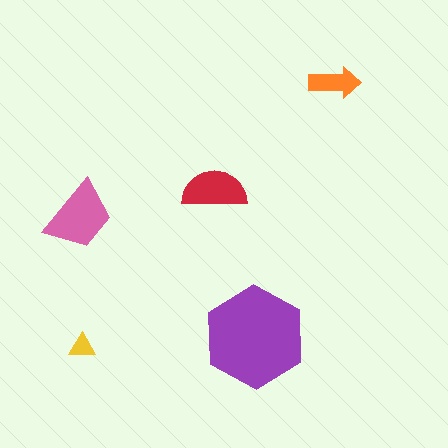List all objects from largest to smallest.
The purple hexagon, the pink trapezoid, the red semicircle, the orange arrow, the yellow triangle.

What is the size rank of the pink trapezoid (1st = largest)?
2nd.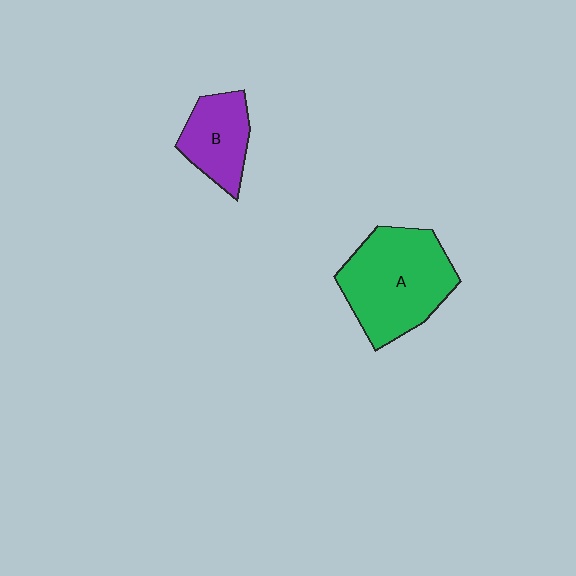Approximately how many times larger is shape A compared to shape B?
Approximately 1.9 times.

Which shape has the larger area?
Shape A (green).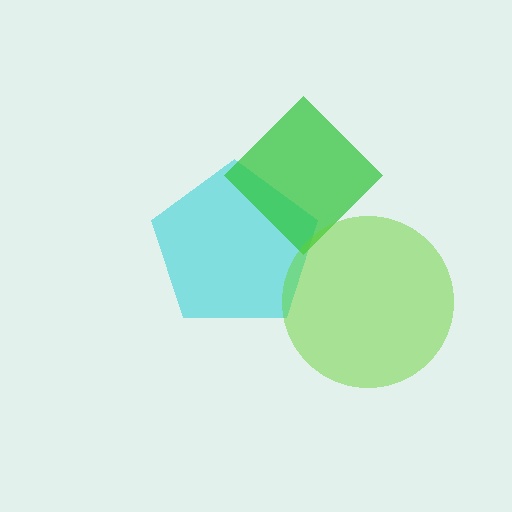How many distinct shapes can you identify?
There are 3 distinct shapes: a cyan pentagon, a green diamond, a lime circle.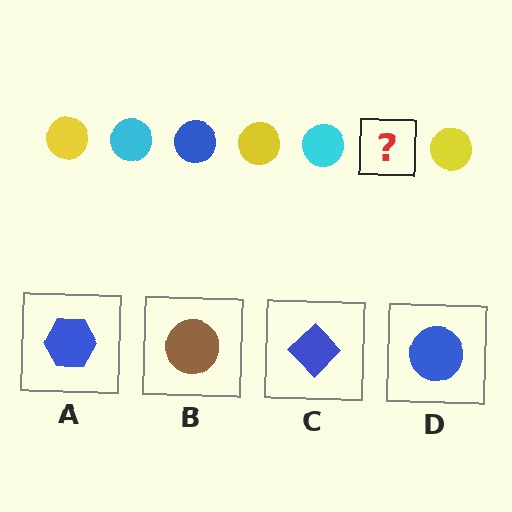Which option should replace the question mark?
Option D.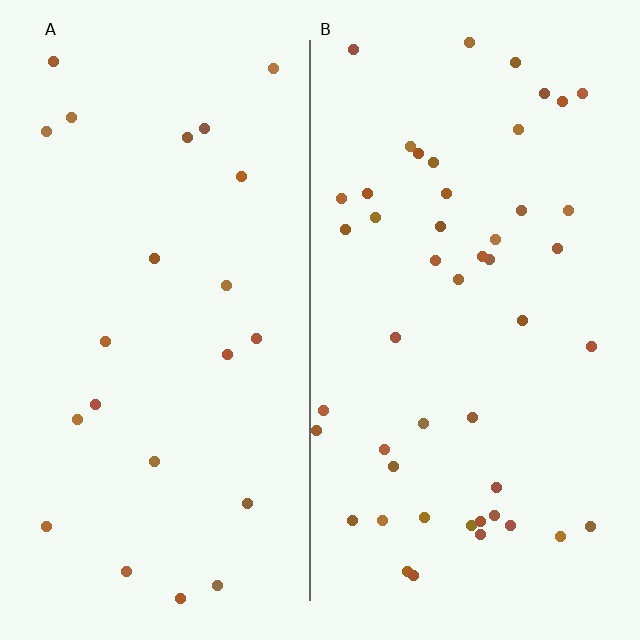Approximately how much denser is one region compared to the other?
Approximately 2.1× — region B over region A.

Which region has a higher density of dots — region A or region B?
B (the right).